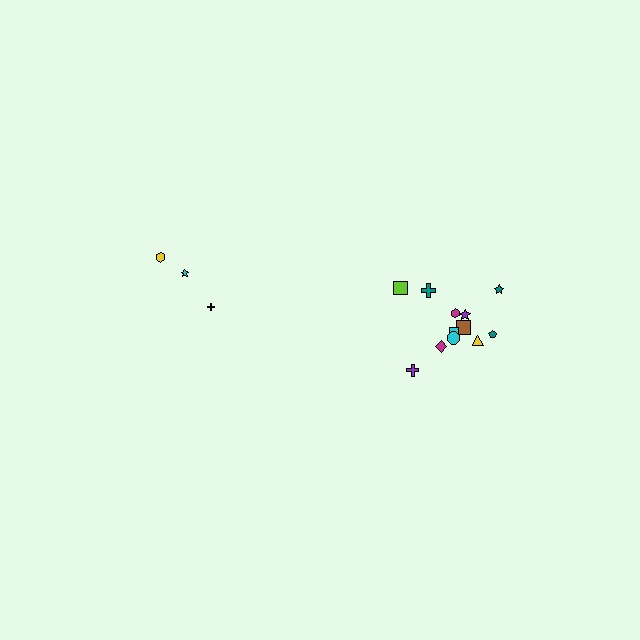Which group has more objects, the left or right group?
The right group.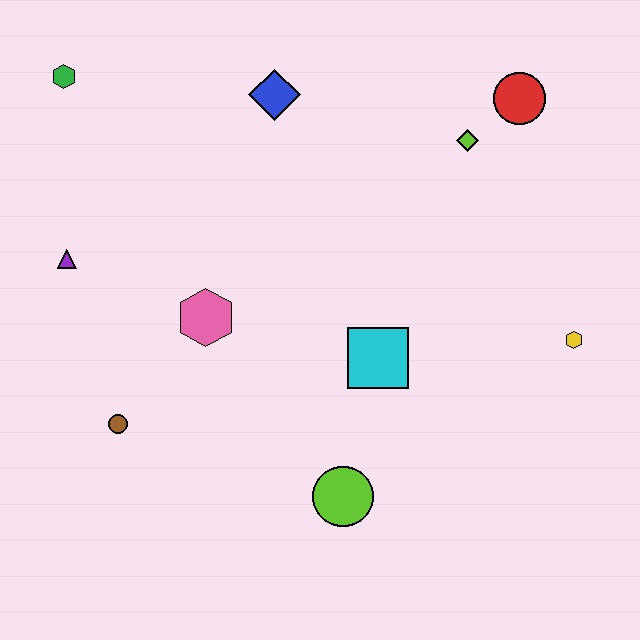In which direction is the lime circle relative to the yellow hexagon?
The lime circle is to the left of the yellow hexagon.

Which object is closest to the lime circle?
The cyan square is closest to the lime circle.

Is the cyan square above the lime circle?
Yes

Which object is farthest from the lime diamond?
The brown circle is farthest from the lime diamond.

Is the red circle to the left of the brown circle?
No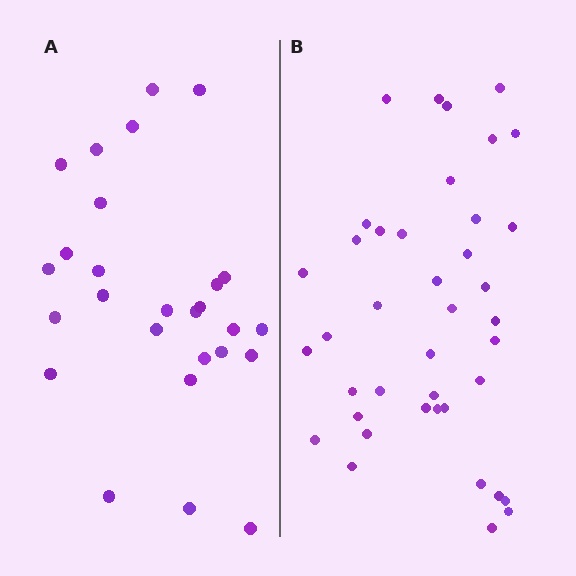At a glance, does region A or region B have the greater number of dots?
Region B (the right region) has more dots.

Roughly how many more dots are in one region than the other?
Region B has approximately 15 more dots than region A.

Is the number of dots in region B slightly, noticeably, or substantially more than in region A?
Region B has substantially more. The ratio is roughly 1.5 to 1.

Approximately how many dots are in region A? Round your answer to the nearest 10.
About 30 dots. (The exact count is 27, which rounds to 30.)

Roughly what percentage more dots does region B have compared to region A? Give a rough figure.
About 50% more.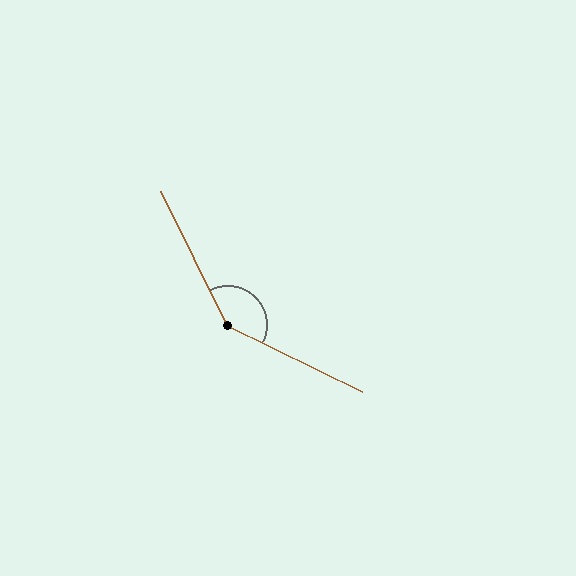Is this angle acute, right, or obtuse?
It is obtuse.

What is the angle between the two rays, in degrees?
Approximately 143 degrees.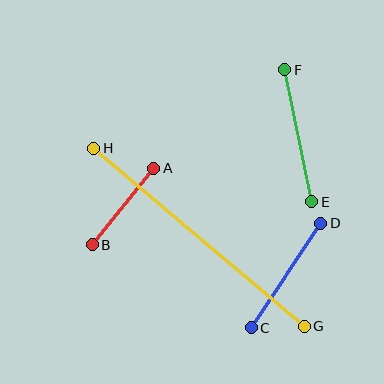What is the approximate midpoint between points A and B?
The midpoint is at approximately (123, 206) pixels.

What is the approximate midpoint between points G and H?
The midpoint is at approximately (199, 237) pixels.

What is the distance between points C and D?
The distance is approximately 126 pixels.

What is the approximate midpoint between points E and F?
The midpoint is at approximately (298, 136) pixels.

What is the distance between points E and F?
The distance is approximately 135 pixels.